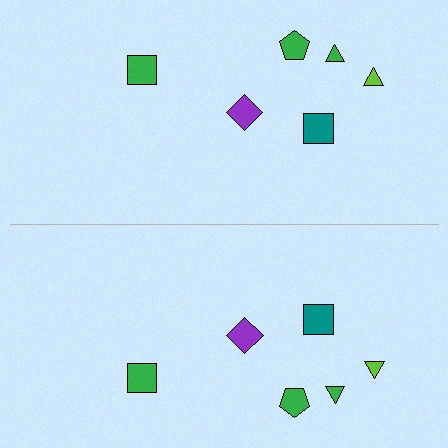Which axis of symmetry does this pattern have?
The pattern has a horizontal axis of symmetry running through the center of the image.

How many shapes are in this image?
There are 12 shapes in this image.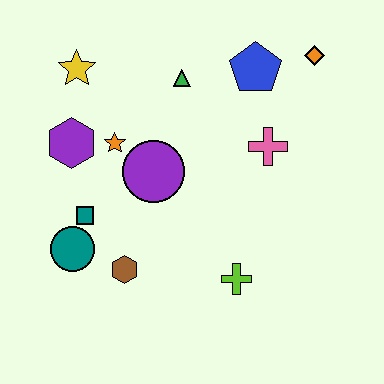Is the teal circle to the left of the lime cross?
Yes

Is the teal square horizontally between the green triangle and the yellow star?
Yes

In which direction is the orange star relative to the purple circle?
The orange star is to the left of the purple circle.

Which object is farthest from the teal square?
The orange diamond is farthest from the teal square.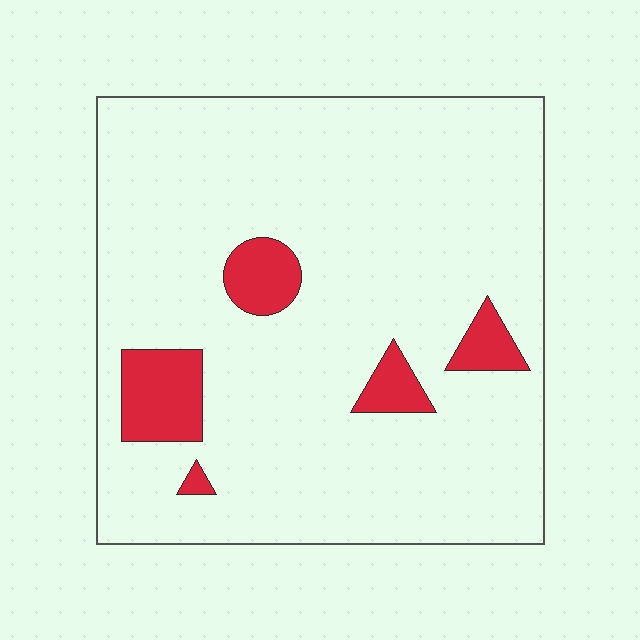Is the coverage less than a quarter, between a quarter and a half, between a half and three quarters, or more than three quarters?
Less than a quarter.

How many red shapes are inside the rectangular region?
5.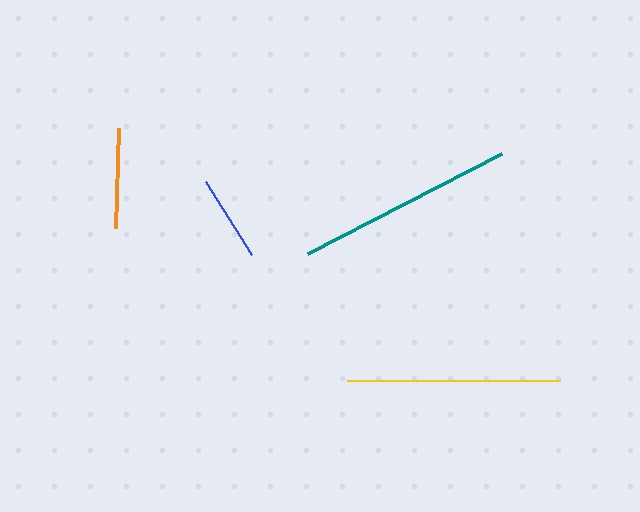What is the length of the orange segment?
The orange segment is approximately 100 pixels long.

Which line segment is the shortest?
The blue line is the shortest at approximately 87 pixels.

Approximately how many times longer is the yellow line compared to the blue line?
The yellow line is approximately 2.5 times the length of the blue line.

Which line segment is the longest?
The teal line is the longest at approximately 218 pixels.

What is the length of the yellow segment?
The yellow segment is approximately 213 pixels long.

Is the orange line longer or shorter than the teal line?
The teal line is longer than the orange line.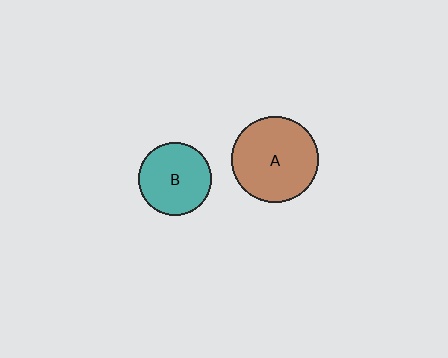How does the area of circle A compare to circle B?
Approximately 1.4 times.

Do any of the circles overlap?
No, none of the circles overlap.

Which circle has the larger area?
Circle A (brown).